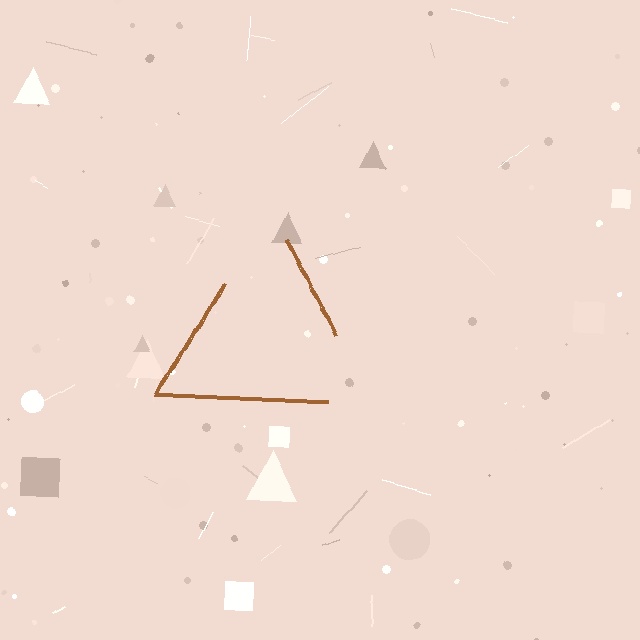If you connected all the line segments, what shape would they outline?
They would outline a triangle.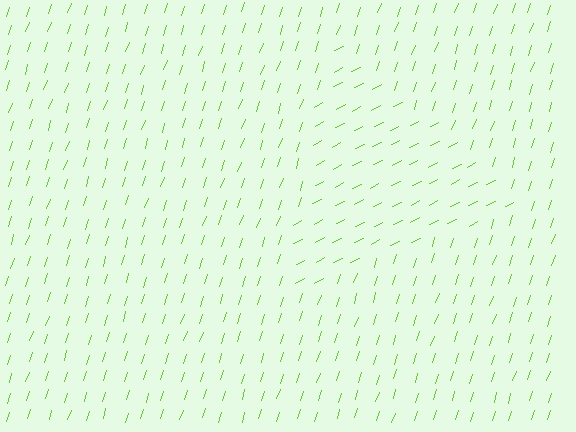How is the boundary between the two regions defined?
The boundary is defined purely by a change in line orientation (approximately 45 degrees difference). All lines are the same color and thickness.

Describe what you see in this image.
The image is filled with small lime line segments. A triangle region in the image has lines oriented differently from the surrounding lines, creating a visible texture boundary.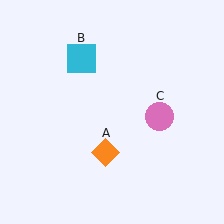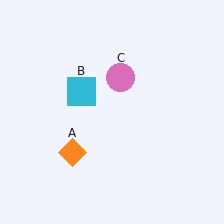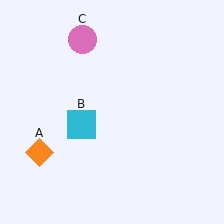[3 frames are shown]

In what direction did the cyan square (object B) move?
The cyan square (object B) moved down.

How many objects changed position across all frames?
3 objects changed position: orange diamond (object A), cyan square (object B), pink circle (object C).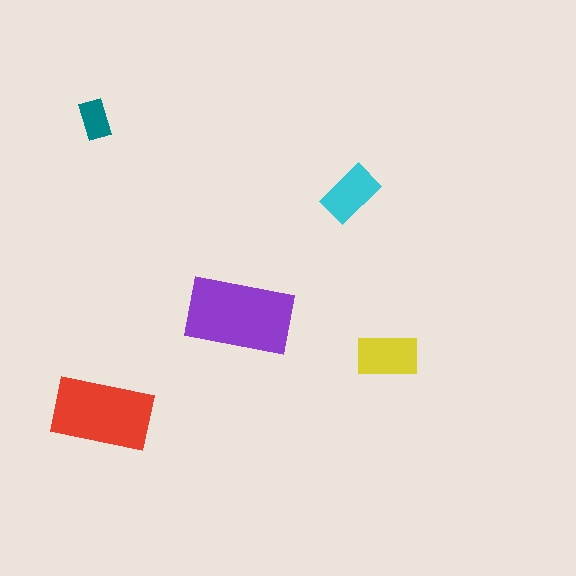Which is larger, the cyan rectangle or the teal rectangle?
The cyan one.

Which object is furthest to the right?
The yellow rectangle is rightmost.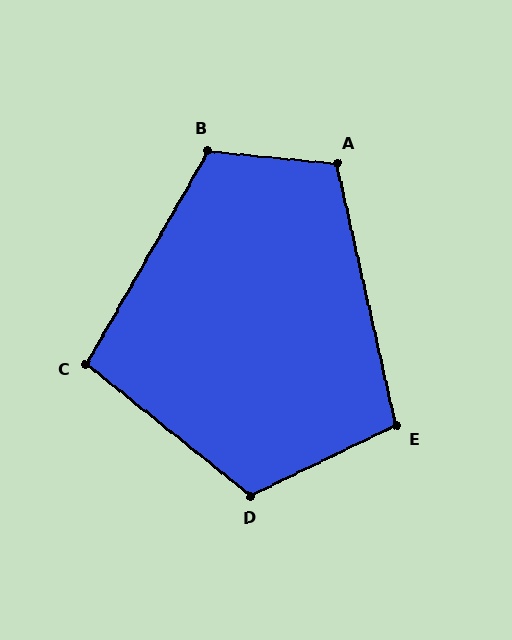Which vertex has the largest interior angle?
D, at approximately 116 degrees.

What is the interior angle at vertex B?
Approximately 114 degrees (obtuse).